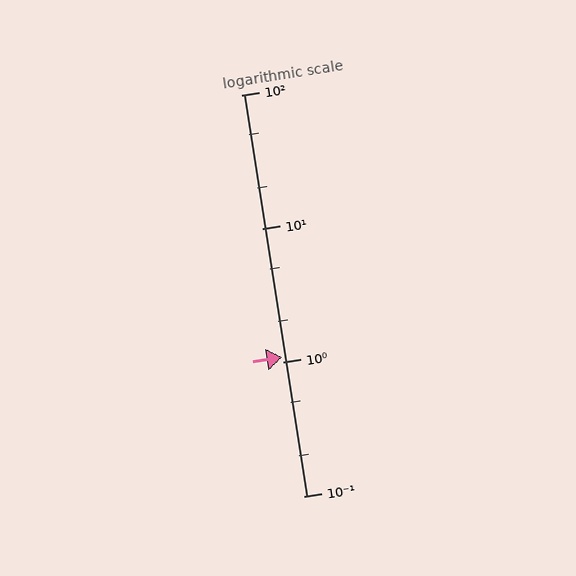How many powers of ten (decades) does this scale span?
The scale spans 3 decades, from 0.1 to 100.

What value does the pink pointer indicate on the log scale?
The pointer indicates approximately 1.1.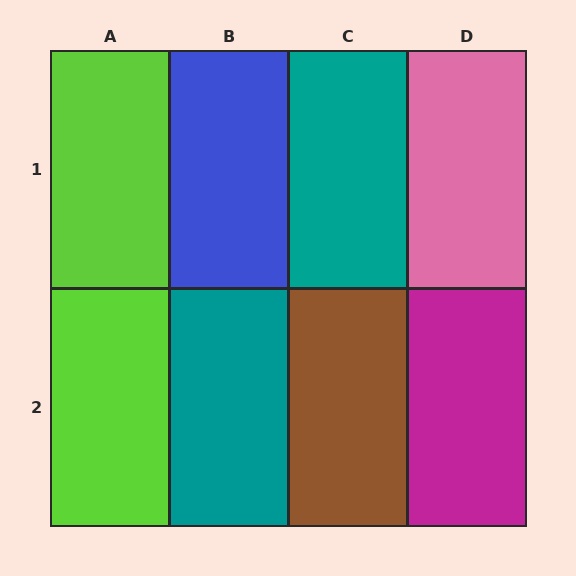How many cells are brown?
1 cell is brown.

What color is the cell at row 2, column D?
Magenta.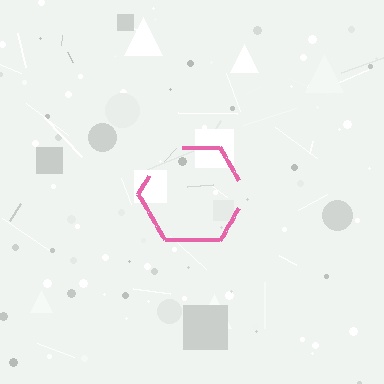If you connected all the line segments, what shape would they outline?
They would outline a hexagon.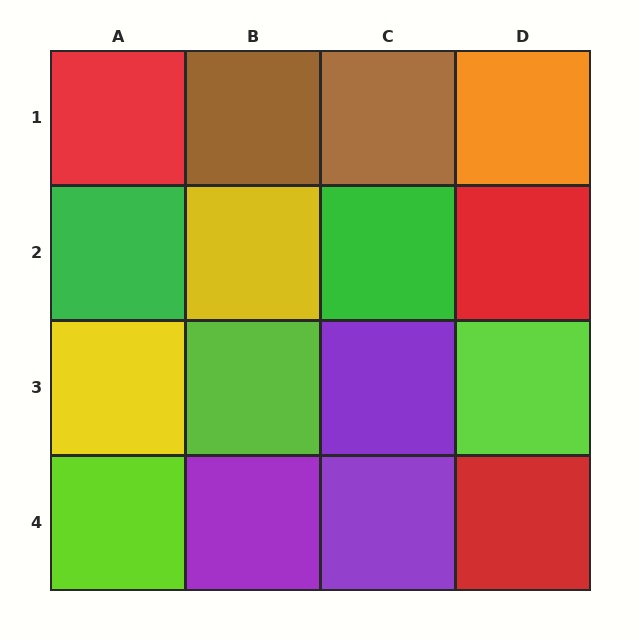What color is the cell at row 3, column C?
Purple.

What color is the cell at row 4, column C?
Purple.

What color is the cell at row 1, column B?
Brown.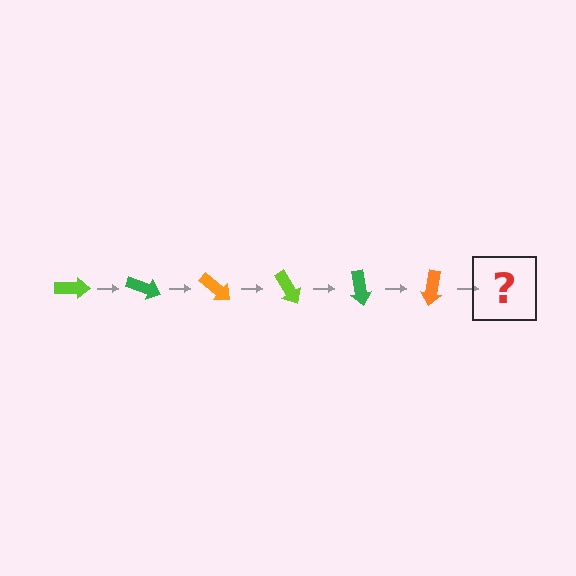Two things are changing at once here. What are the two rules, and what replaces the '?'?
The two rules are that it rotates 20 degrees each step and the color cycles through lime, green, and orange. The '?' should be a lime arrow, rotated 120 degrees from the start.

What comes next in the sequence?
The next element should be a lime arrow, rotated 120 degrees from the start.